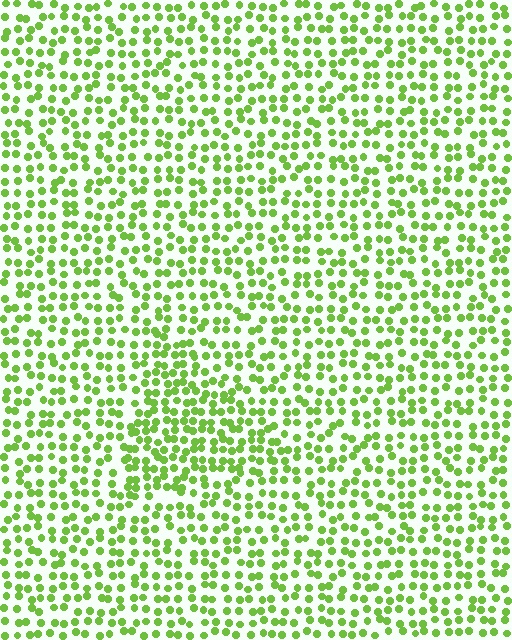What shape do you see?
I see a triangle.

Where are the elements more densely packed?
The elements are more densely packed inside the triangle boundary.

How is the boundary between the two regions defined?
The boundary is defined by a change in element density (approximately 1.5x ratio). All elements are the same color, size, and shape.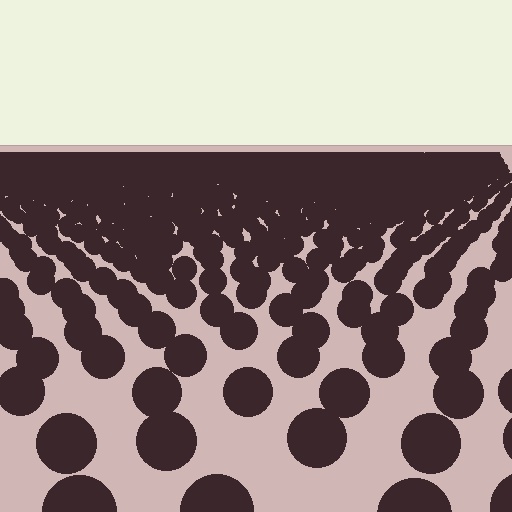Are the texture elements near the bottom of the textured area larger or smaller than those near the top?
Larger. Near the bottom, elements are closer to the viewer and appear at a bigger on-screen size.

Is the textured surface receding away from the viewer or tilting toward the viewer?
The surface is receding away from the viewer. Texture elements get smaller and denser toward the top.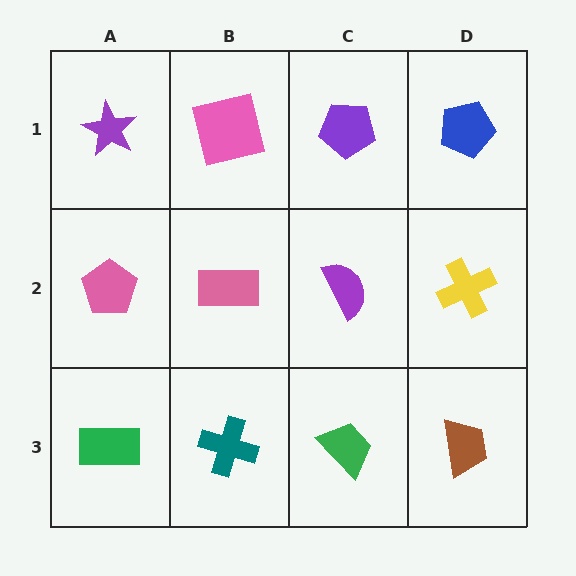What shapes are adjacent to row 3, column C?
A purple semicircle (row 2, column C), a teal cross (row 3, column B), a brown trapezoid (row 3, column D).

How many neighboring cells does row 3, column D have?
2.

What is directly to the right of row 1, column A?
A pink square.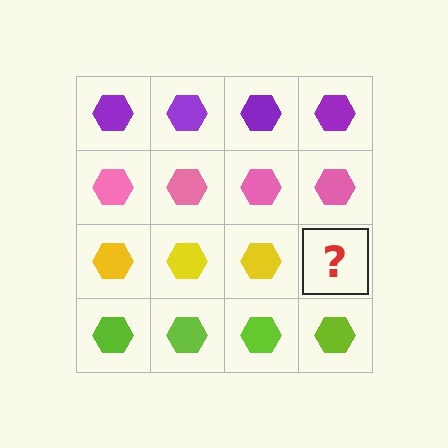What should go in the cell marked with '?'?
The missing cell should contain a yellow hexagon.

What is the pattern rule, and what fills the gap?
The rule is that each row has a consistent color. The gap should be filled with a yellow hexagon.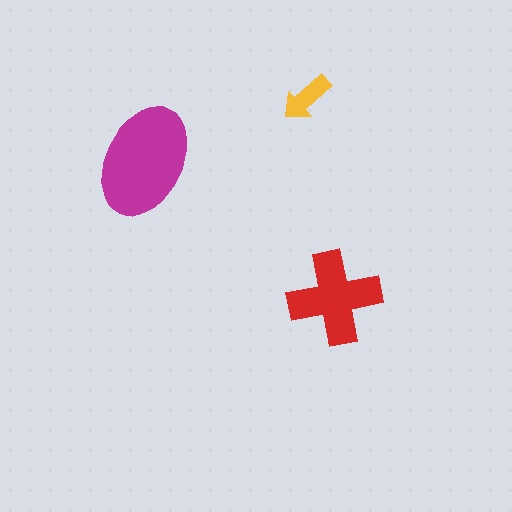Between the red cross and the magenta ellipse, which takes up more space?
The magenta ellipse.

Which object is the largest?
The magenta ellipse.